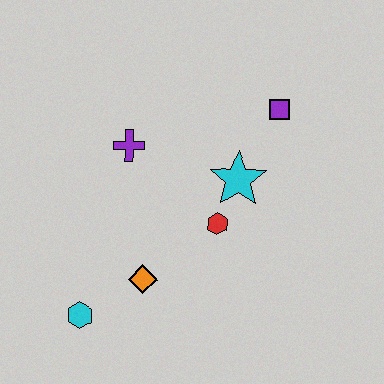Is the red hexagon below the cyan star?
Yes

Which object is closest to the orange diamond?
The cyan hexagon is closest to the orange diamond.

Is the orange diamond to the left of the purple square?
Yes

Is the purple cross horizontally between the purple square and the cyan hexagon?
Yes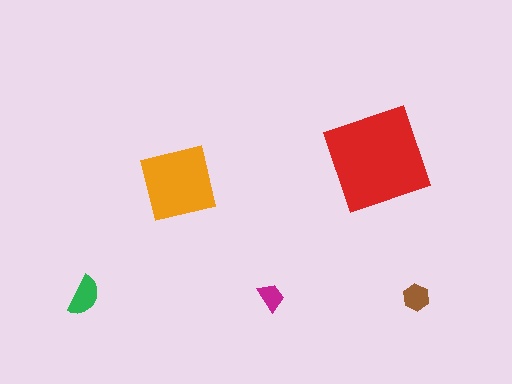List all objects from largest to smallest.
The red diamond, the orange square, the green semicircle, the brown hexagon, the magenta trapezoid.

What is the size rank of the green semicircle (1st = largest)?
3rd.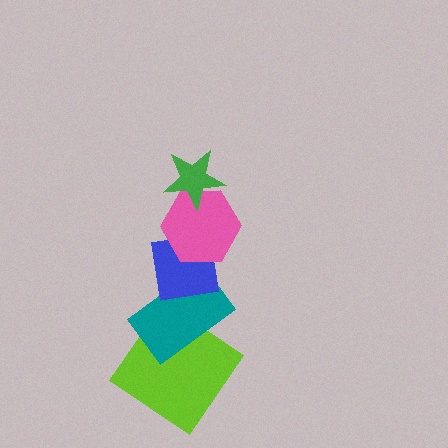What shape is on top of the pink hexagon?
The green star is on top of the pink hexagon.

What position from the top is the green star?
The green star is 1st from the top.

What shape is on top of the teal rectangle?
The blue square is on top of the teal rectangle.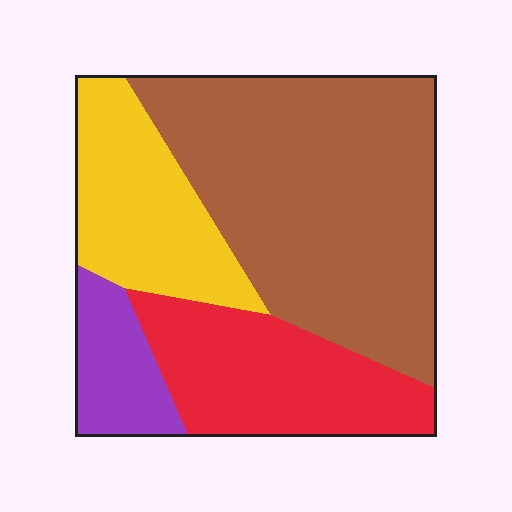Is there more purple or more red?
Red.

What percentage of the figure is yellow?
Yellow covers roughly 20% of the figure.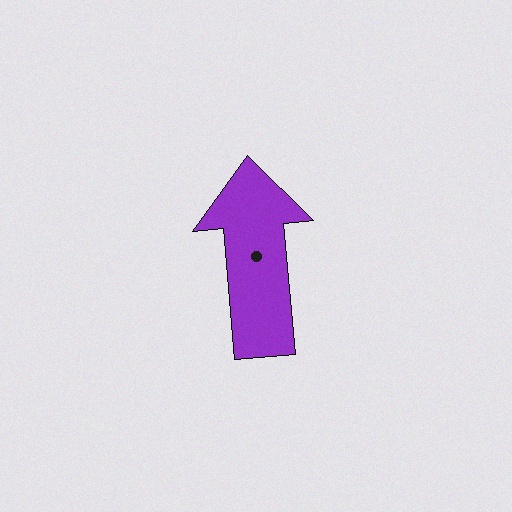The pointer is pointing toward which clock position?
Roughly 12 o'clock.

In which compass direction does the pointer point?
North.